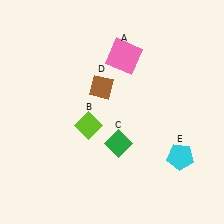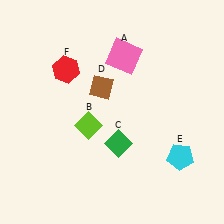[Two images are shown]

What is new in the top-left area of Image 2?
A red hexagon (F) was added in the top-left area of Image 2.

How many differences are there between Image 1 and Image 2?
There is 1 difference between the two images.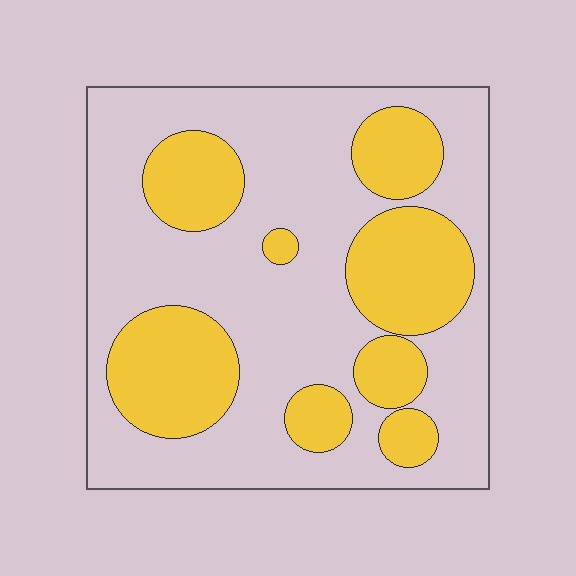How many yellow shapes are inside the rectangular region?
8.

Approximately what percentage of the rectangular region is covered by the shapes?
Approximately 35%.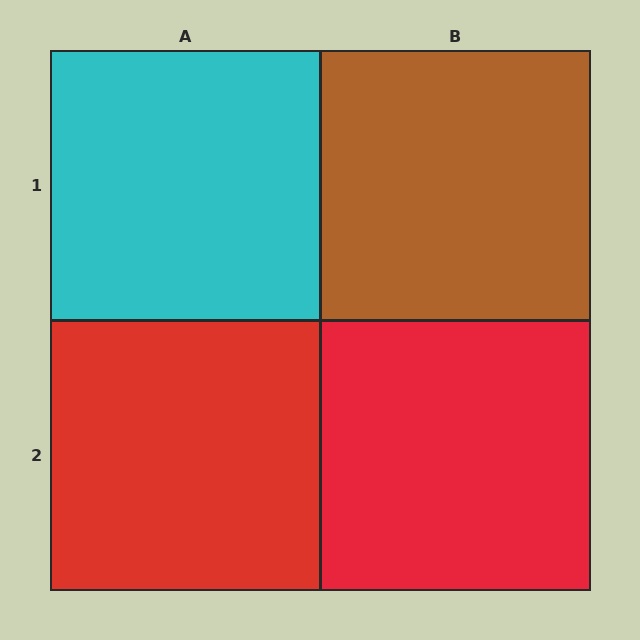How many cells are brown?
1 cell is brown.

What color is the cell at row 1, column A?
Cyan.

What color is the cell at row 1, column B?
Brown.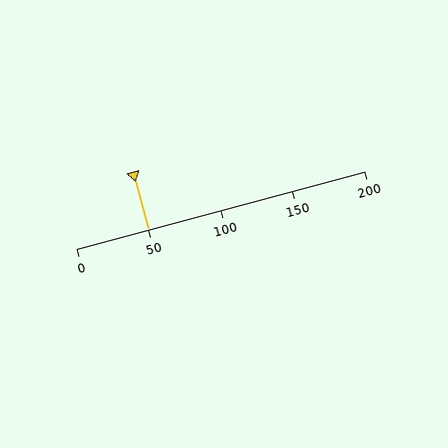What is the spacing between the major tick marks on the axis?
The major ticks are spaced 50 apart.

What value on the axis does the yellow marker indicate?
The marker indicates approximately 50.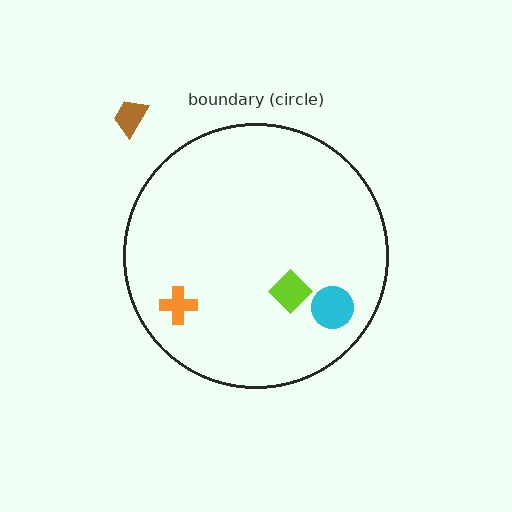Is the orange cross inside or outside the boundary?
Inside.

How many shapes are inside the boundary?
3 inside, 1 outside.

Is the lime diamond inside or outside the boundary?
Inside.